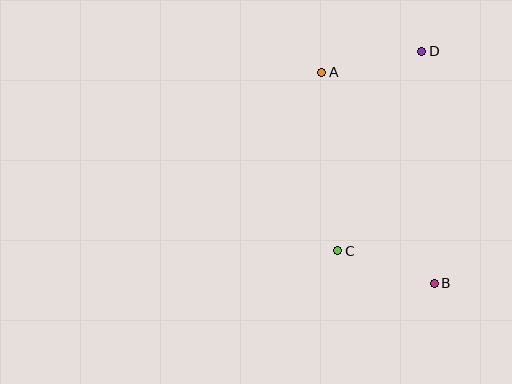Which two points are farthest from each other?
Points A and B are farthest from each other.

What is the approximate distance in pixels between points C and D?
The distance between C and D is approximately 217 pixels.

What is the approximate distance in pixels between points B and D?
The distance between B and D is approximately 232 pixels.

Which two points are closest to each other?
Points B and C are closest to each other.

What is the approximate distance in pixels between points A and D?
The distance between A and D is approximately 102 pixels.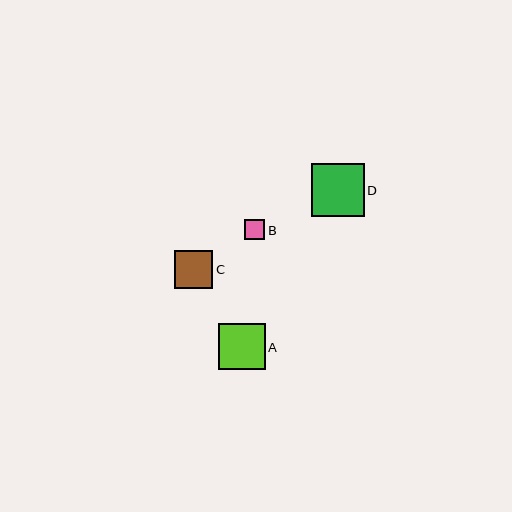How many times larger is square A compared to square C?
Square A is approximately 1.2 times the size of square C.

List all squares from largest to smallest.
From largest to smallest: D, A, C, B.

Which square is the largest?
Square D is the largest with a size of approximately 53 pixels.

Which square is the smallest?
Square B is the smallest with a size of approximately 20 pixels.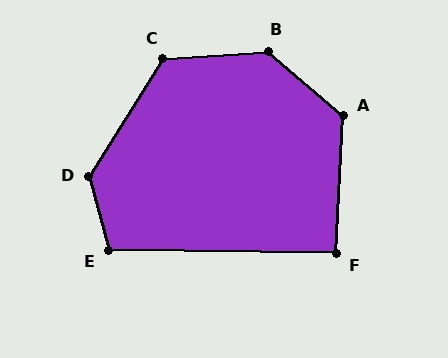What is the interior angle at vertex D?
Approximately 133 degrees (obtuse).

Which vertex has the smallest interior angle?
F, at approximately 92 degrees.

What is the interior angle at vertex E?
Approximately 106 degrees (obtuse).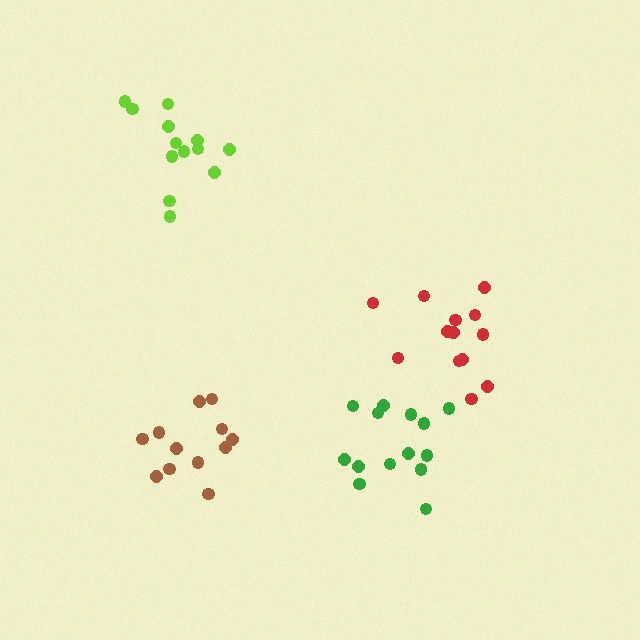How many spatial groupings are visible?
There are 4 spatial groupings.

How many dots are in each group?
Group 1: 14 dots, Group 2: 13 dots, Group 3: 13 dots, Group 4: 12 dots (52 total).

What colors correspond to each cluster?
The clusters are colored: green, lime, red, brown.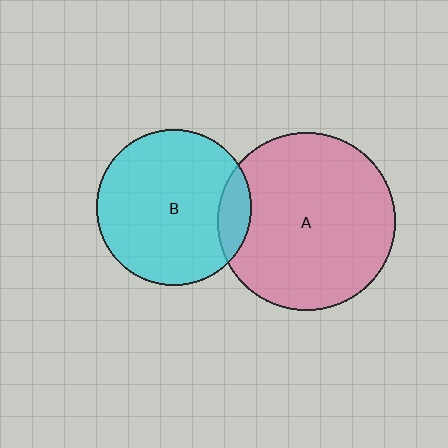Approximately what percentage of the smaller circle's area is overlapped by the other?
Approximately 10%.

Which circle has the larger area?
Circle A (pink).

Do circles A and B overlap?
Yes.